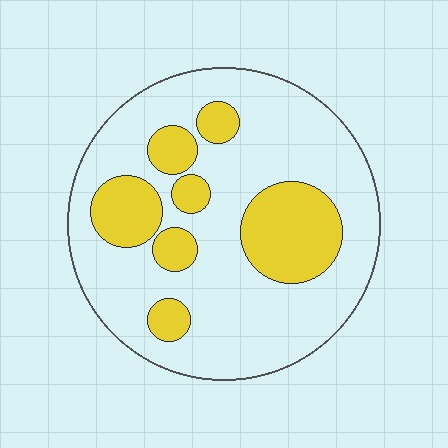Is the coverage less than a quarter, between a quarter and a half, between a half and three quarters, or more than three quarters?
Between a quarter and a half.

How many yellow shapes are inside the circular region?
7.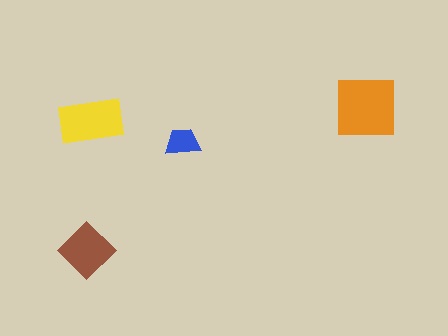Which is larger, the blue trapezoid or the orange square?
The orange square.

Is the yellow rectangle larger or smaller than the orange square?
Smaller.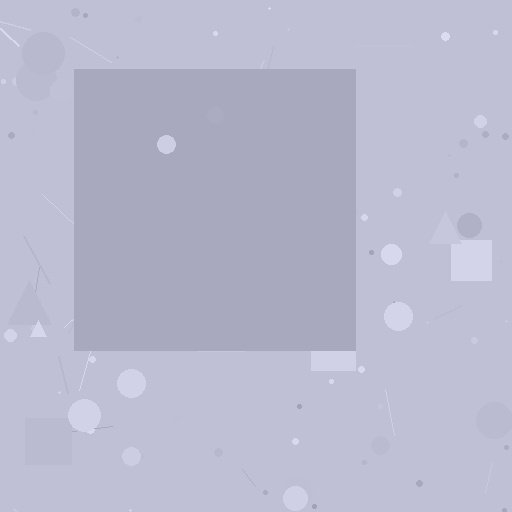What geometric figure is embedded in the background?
A square is embedded in the background.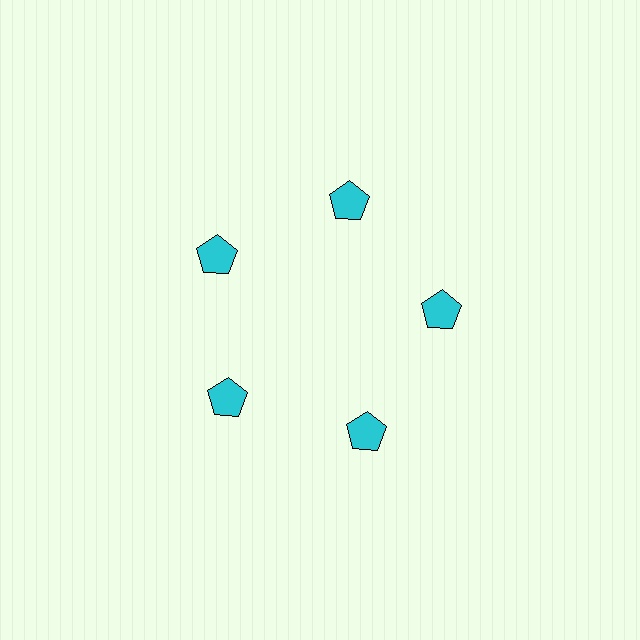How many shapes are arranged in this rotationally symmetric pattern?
There are 5 shapes, arranged in 5 groups of 1.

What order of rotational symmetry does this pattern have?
This pattern has 5-fold rotational symmetry.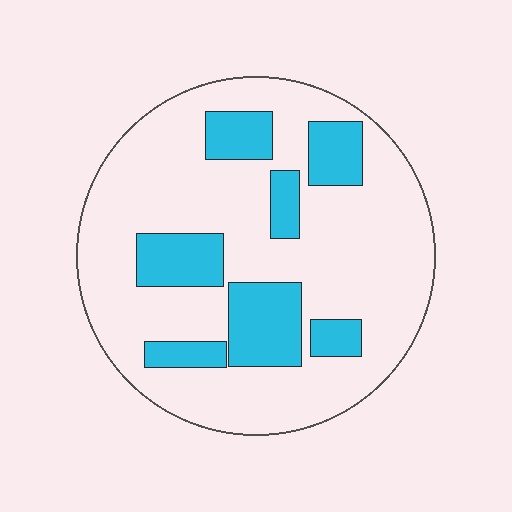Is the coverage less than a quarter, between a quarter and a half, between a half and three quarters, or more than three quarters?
Less than a quarter.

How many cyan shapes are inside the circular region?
7.